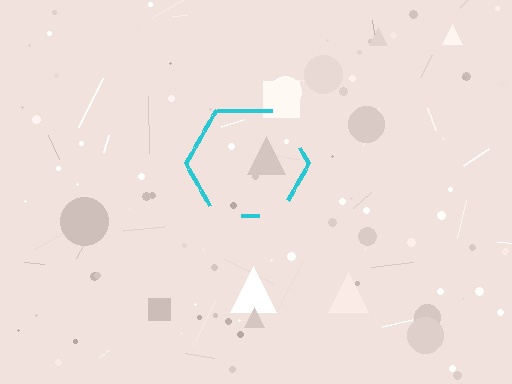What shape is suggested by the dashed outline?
The dashed outline suggests a hexagon.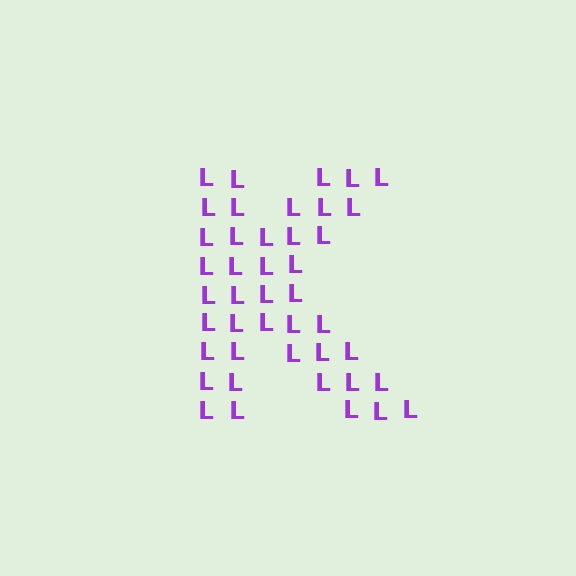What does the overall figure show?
The overall figure shows the letter K.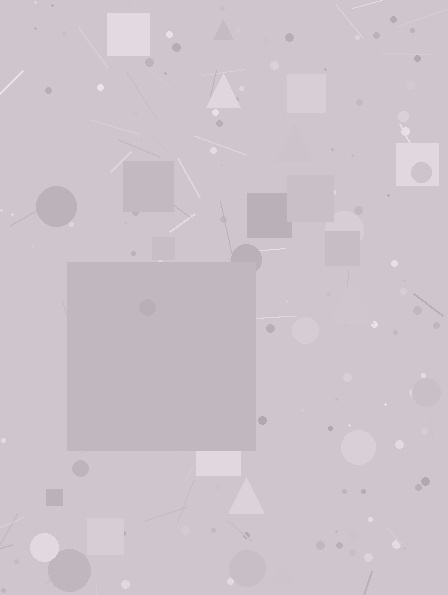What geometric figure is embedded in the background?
A square is embedded in the background.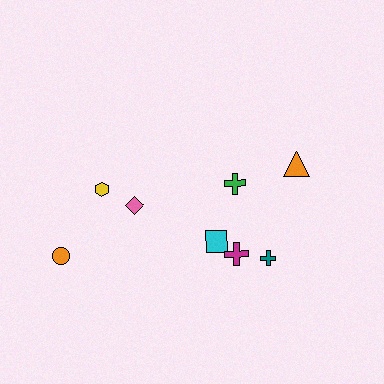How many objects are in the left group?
There are 3 objects.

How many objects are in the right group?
There are 5 objects.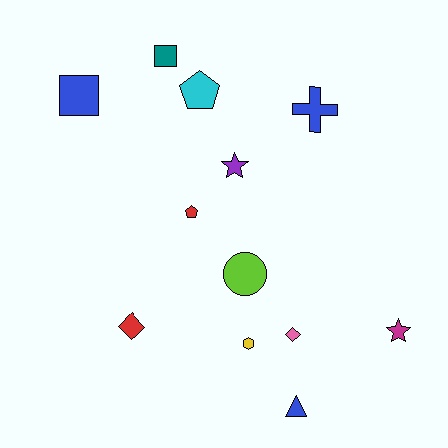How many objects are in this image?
There are 12 objects.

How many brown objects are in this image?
There are no brown objects.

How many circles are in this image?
There is 1 circle.